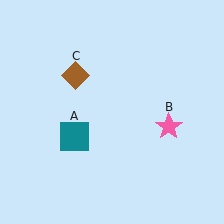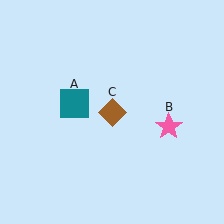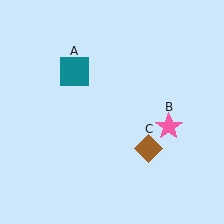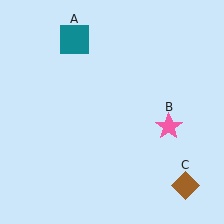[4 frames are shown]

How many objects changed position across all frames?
2 objects changed position: teal square (object A), brown diamond (object C).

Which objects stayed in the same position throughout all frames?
Pink star (object B) remained stationary.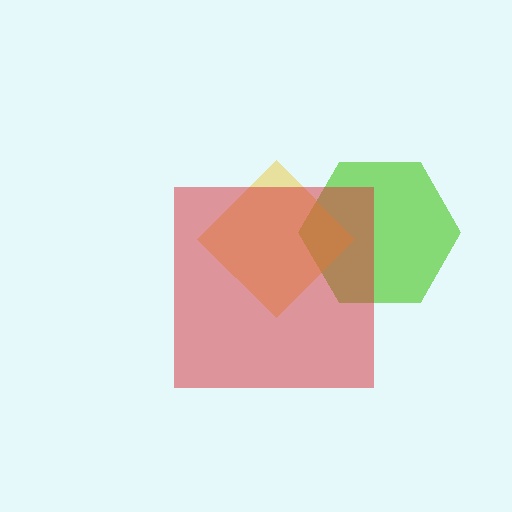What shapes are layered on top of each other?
The layered shapes are: a lime hexagon, a yellow diamond, a red square.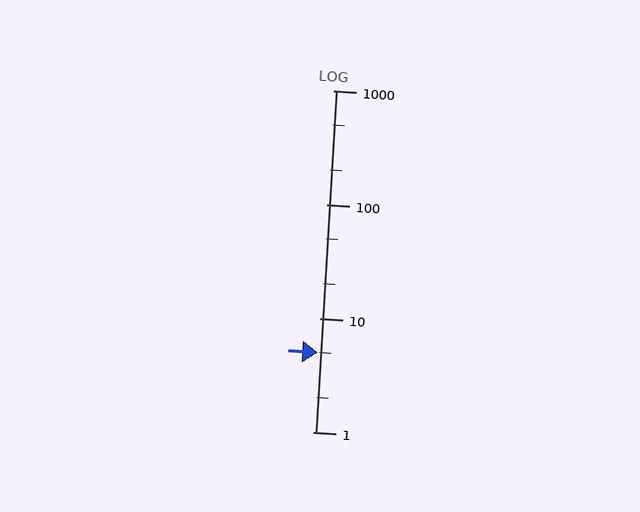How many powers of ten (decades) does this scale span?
The scale spans 3 decades, from 1 to 1000.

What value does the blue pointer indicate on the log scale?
The pointer indicates approximately 5.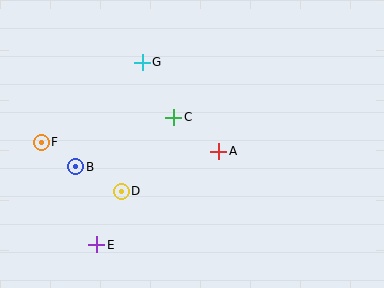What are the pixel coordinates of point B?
Point B is at (76, 167).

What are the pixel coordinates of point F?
Point F is at (41, 142).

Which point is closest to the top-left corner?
Point F is closest to the top-left corner.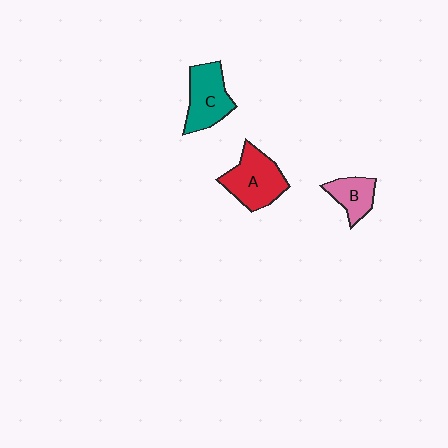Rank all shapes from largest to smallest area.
From largest to smallest: A (red), C (teal), B (pink).